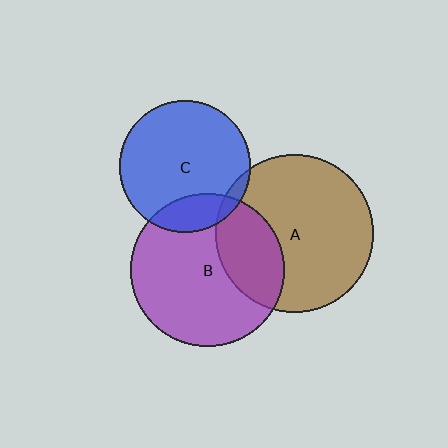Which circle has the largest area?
Circle A (brown).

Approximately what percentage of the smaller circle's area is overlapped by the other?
Approximately 20%.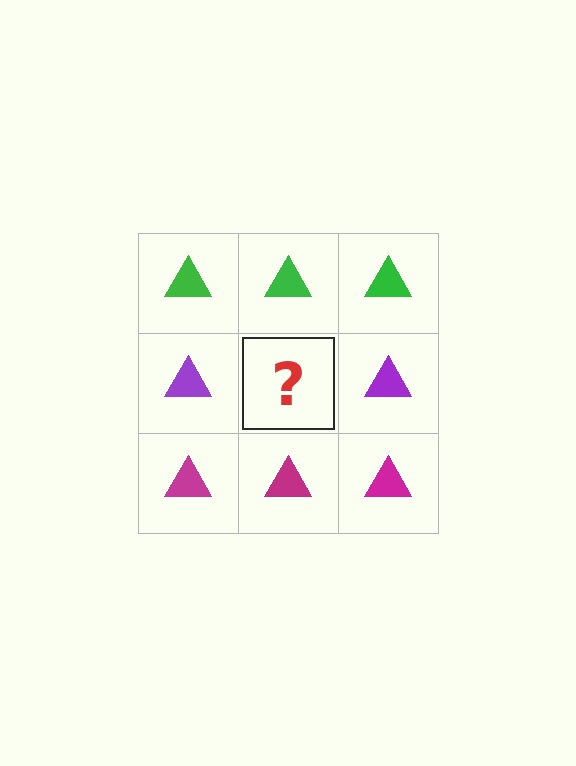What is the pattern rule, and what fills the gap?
The rule is that each row has a consistent color. The gap should be filled with a purple triangle.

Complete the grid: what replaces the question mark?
The question mark should be replaced with a purple triangle.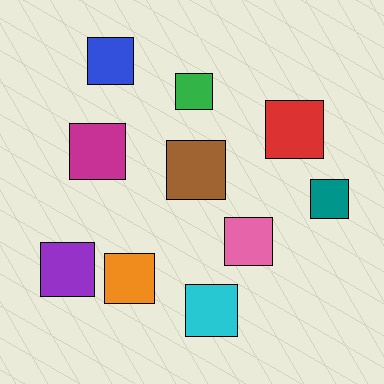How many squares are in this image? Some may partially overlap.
There are 10 squares.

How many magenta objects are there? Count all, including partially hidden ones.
There is 1 magenta object.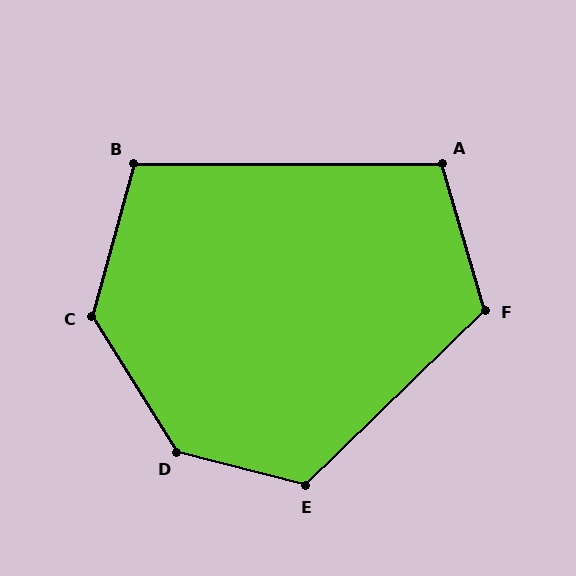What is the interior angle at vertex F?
Approximately 118 degrees (obtuse).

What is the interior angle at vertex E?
Approximately 121 degrees (obtuse).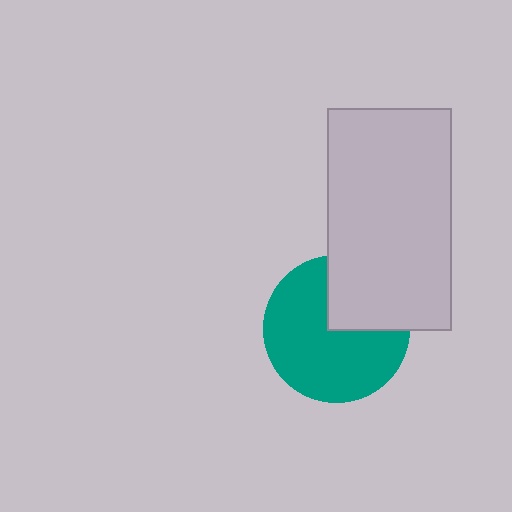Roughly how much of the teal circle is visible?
Most of it is visible (roughly 70%).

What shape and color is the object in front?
The object in front is a light gray rectangle.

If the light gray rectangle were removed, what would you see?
You would see the complete teal circle.